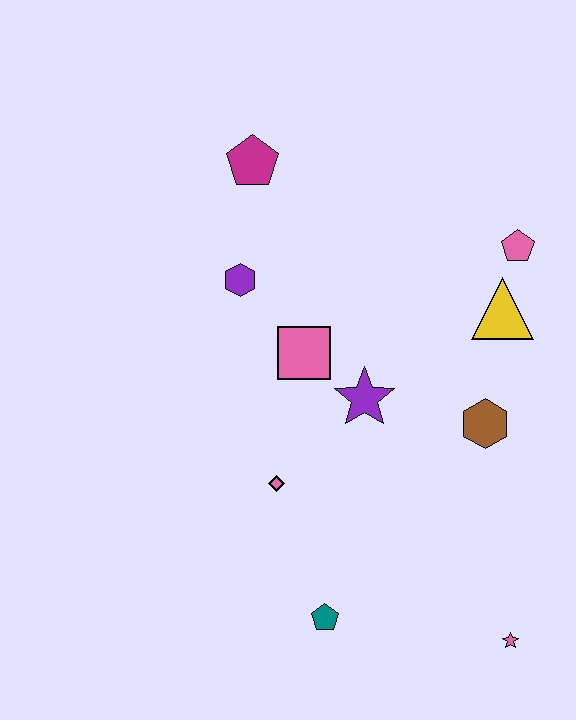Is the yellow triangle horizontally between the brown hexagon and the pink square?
No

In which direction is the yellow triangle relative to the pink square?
The yellow triangle is to the right of the pink square.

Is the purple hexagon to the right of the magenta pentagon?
No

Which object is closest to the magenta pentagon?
The purple hexagon is closest to the magenta pentagon.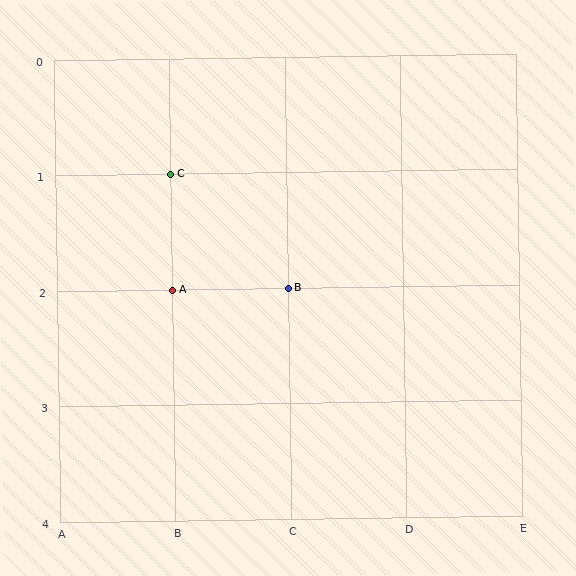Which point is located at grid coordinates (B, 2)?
Point A is at (B, 2).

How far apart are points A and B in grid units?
Points A and B are 1 column apart.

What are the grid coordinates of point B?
Point B is at grid coordinates (C, 2).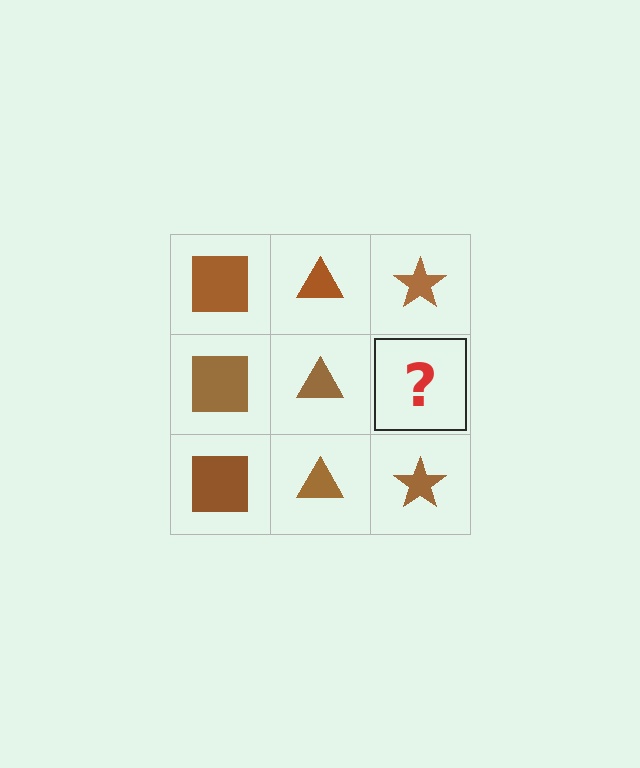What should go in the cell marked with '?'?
The missing cell should contain a brown star.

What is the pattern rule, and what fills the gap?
The rule is that each column has a consistent shape. The gap should be filled with a brown star.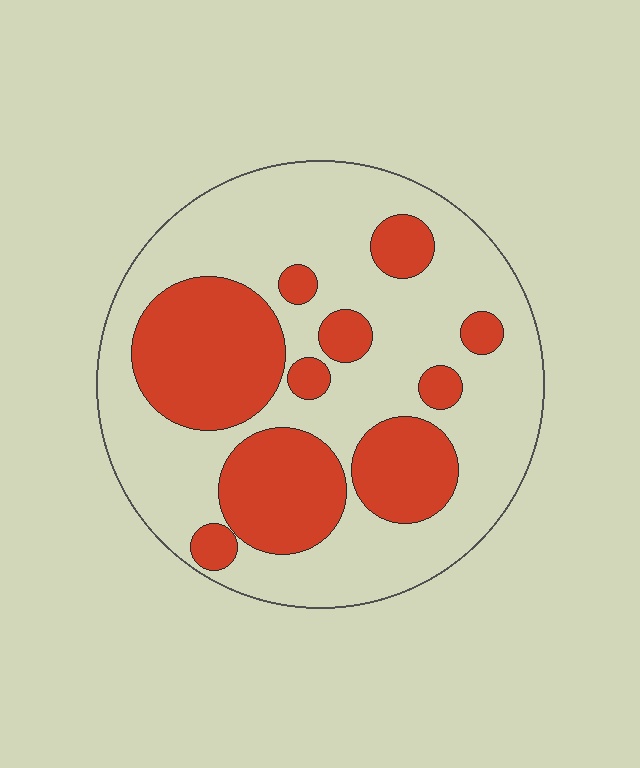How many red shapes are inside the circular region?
10.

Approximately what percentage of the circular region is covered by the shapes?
Approximately 35%.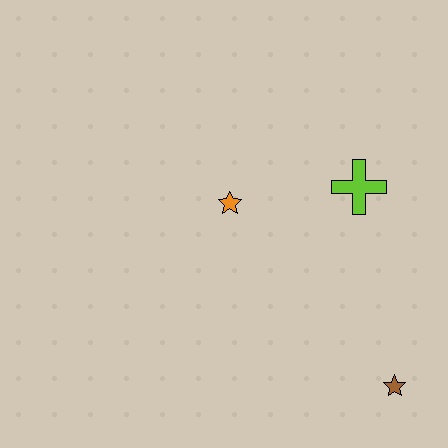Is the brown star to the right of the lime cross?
Yes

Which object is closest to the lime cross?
The orange star is closest to the lime cross.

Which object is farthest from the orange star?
The brown star is farthest from the orange star.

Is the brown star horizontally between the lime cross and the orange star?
No